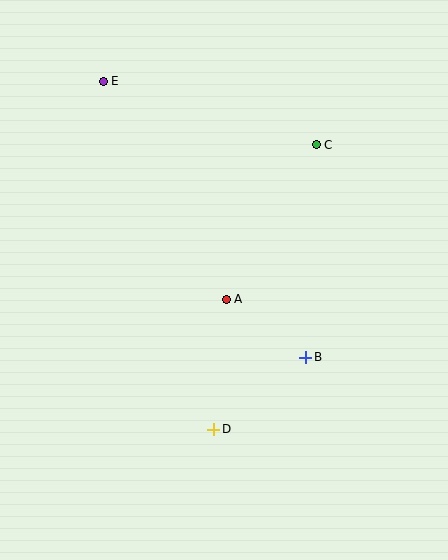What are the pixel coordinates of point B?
Point B is at (306, 357).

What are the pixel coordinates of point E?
Point E is at (103, 81).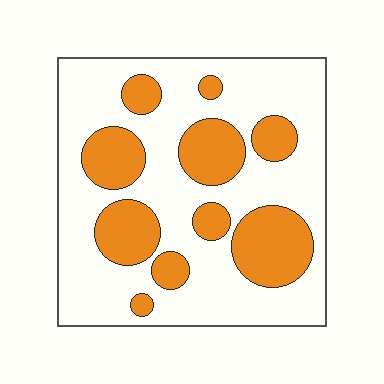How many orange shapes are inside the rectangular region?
10.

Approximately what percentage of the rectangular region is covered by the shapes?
Approximately 30%.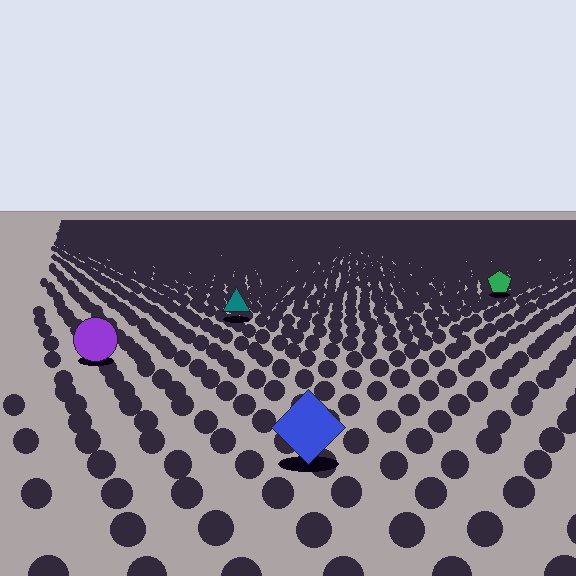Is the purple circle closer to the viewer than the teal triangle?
Yes. The purple circle is closer — you can tell from the texture gradient: the ground texture is coarser near it.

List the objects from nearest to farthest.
From nearest to farthest: the blue diamond, the purple circle, the teal triangle, the green pentagon.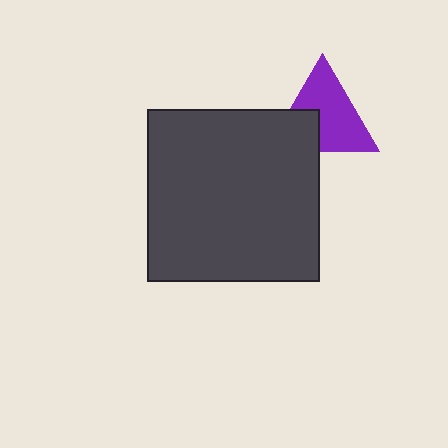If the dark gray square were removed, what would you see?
You would see the complete purple triangle.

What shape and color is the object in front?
The object in front is a dark gray square.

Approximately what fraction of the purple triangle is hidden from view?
Roughly 31% of the purple triangle is hidden behind the dark gray square.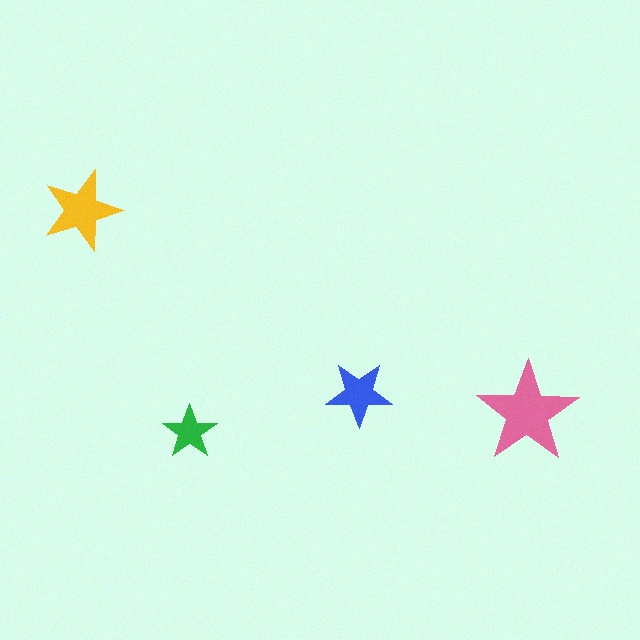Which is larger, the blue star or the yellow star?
The yellow one.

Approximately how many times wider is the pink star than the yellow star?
About 1.5 times wider.